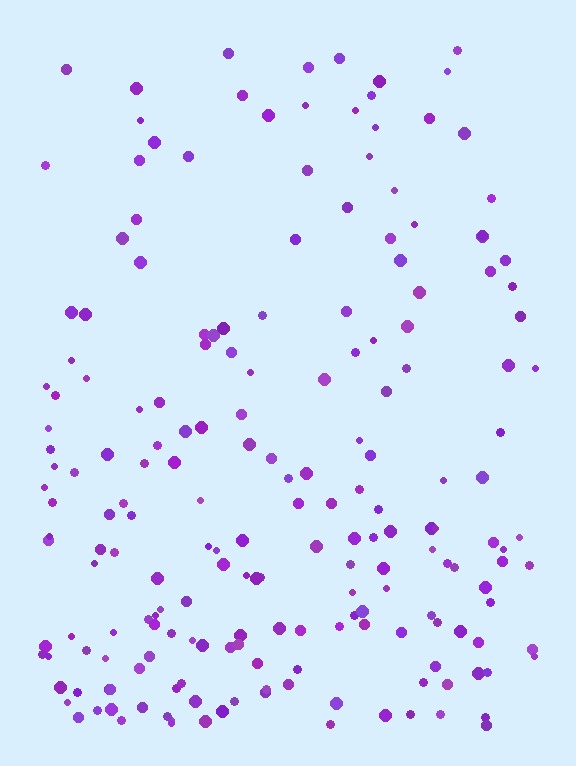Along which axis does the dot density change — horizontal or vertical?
Vertical.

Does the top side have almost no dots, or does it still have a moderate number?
Still a moderate number, just noticeably fewer than the bottom.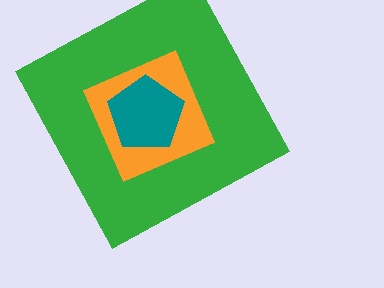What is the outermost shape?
The green square.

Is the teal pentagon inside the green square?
Yes.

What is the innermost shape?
The teal pentagon.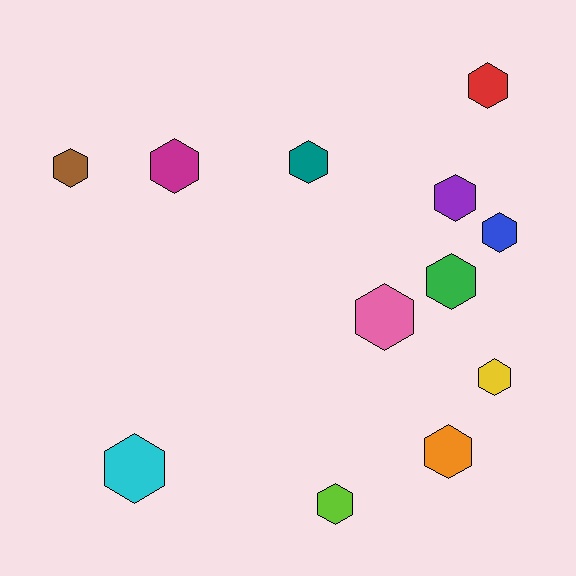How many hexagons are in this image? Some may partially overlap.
There are 12 hexagons.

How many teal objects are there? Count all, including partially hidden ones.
There is 1 teal object.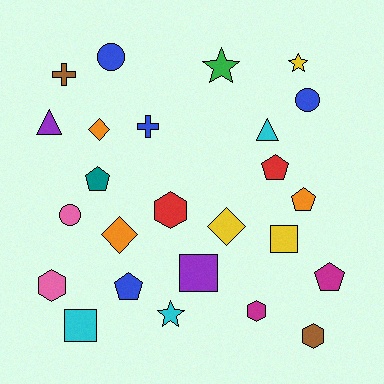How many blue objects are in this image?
There are 4 blue objects.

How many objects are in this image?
There are 25 objects.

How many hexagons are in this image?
There are 4 hexagons.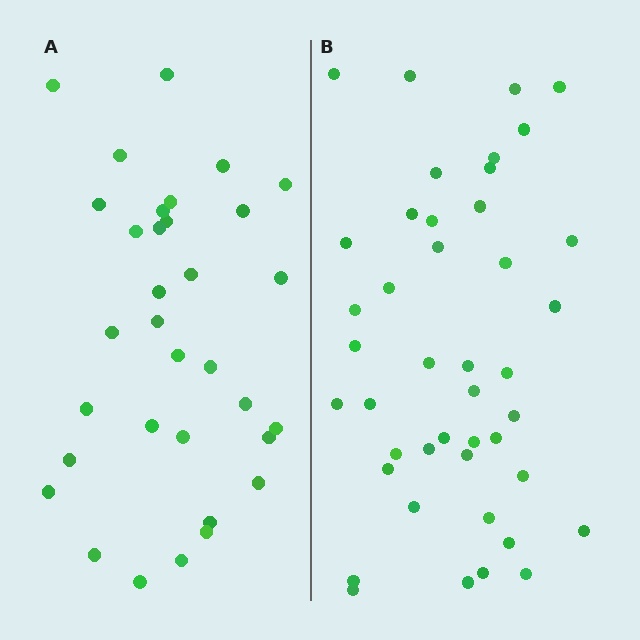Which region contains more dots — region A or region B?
Region B (the right region) has more dots.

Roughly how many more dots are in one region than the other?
Region B has roughly 10 or so more dots than region A.